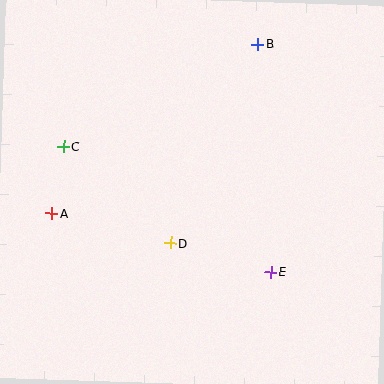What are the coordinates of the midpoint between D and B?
The midpoint between D and B is at (214, 144).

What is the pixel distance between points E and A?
The distance between E and A is 226 pixels.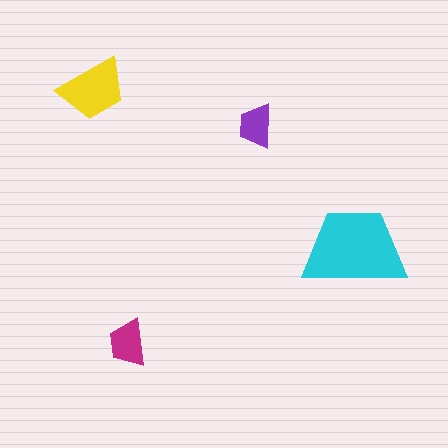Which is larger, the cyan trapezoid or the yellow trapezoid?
The cyan one.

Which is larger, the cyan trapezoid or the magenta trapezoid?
The cyan one.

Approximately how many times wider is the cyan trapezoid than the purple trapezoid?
About 2.5 times wider.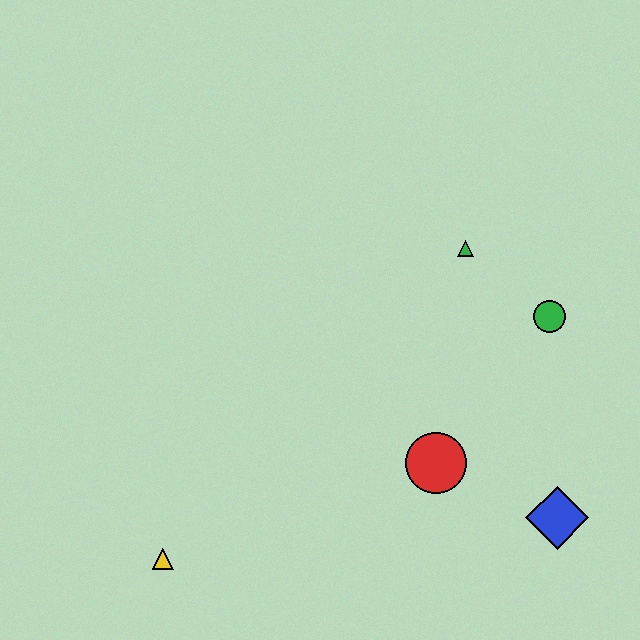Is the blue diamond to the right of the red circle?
Yes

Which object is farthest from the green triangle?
The yellow triangle is farthest from the green triangle.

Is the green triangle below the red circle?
No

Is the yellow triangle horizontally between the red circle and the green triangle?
No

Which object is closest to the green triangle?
The green circle is closest to the green triangle.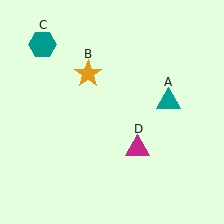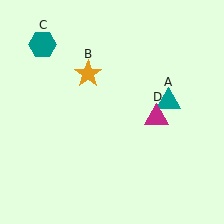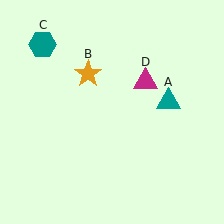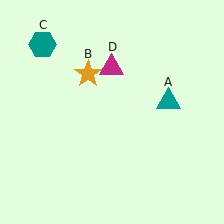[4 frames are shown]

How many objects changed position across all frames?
1 object changed position: magenta triangle (object D).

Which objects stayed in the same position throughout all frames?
Teal triangle (object A) and orange star (object B) and teal hexagon (object C) remained stationary.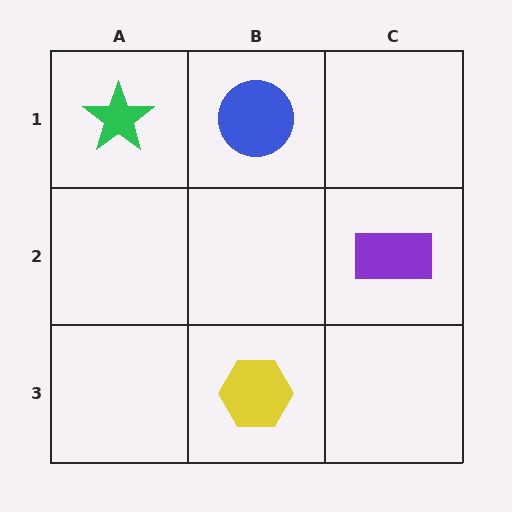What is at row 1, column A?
A green star.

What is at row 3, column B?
A yellow hexagon.